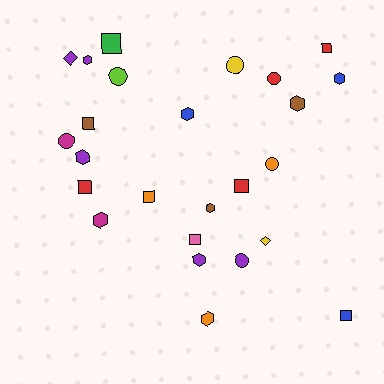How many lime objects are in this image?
There is 1 lime object.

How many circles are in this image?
There are 6 circles.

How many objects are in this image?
There are 25 objects.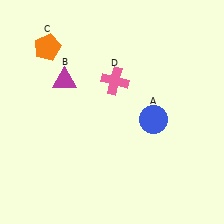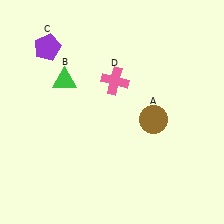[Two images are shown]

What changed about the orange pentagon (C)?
In Image 1, C is orange. In Image 2, it changed to purple.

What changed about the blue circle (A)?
In Image 1, A is blue. In Image 2, it changed to brown.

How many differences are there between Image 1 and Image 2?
There are 3 differences between the two images.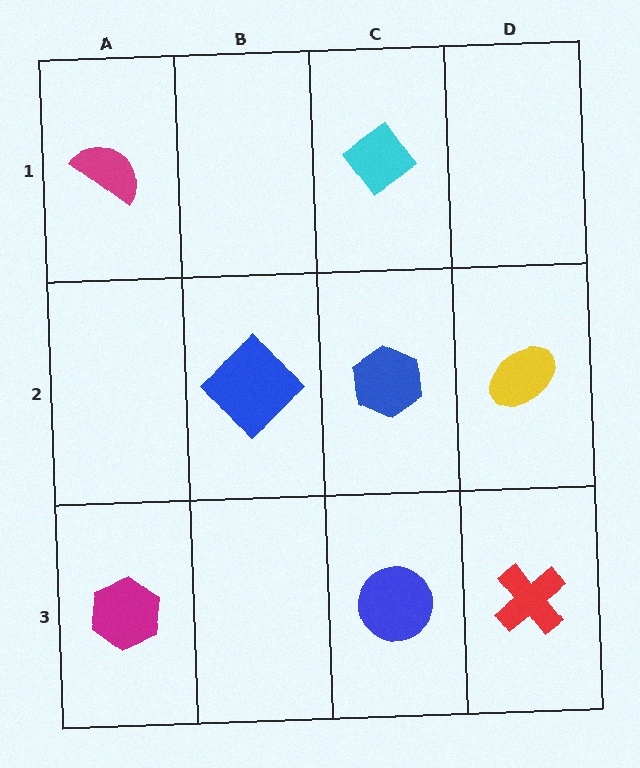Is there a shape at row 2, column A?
No, that cell is empty.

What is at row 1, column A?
A magenta semicircle.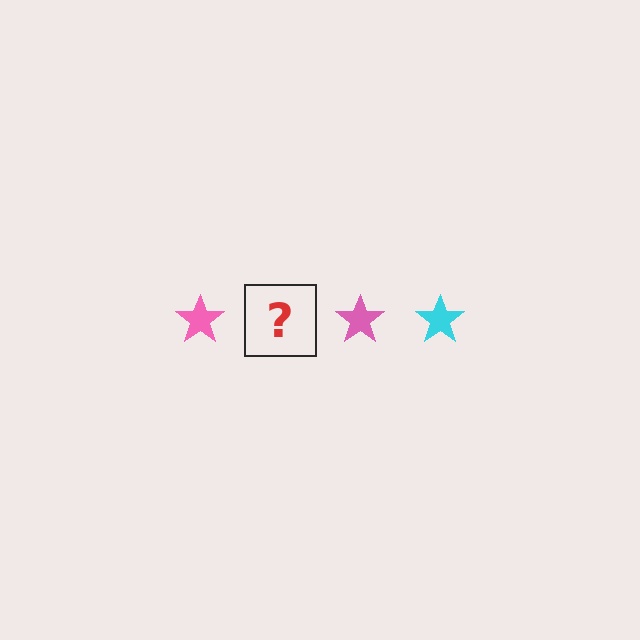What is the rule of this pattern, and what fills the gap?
The rule is that the pattern cycles through pink, cyan stars. The gap should be filled with a cyan star.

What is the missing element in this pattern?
The missing element is a cyan star.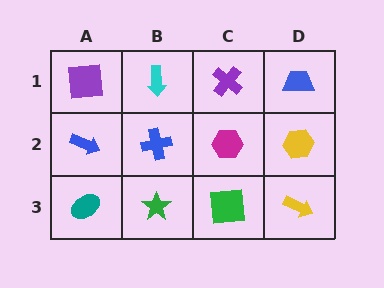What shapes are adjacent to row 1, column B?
A blue cross (row 2, column B), a purple square (row 1, column A), a purple cross (row 1, column C).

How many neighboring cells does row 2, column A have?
3.